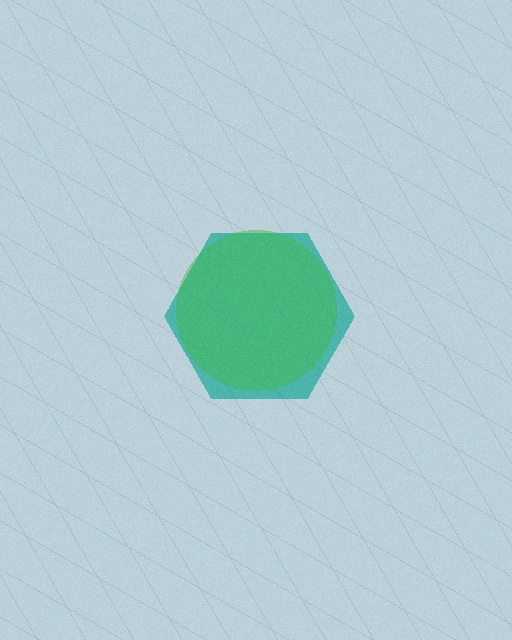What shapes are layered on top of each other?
The layered shapes are: a teal hexagon, a green circle.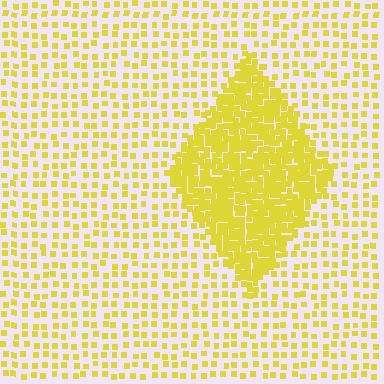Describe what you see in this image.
The image contains small yellow elements arranged at two different densities. A diamond-shaped region is visible where the elements are more densely packed than the surrounding area.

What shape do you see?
I see a diamond.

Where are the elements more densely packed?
The elements are more densely packed inside the diamond boundary.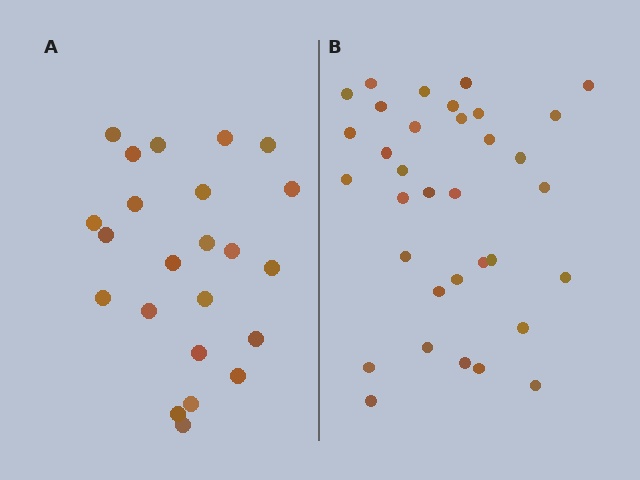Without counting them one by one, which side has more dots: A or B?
Region B (the right region) has more dots.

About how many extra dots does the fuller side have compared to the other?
Region B has roughly 12 or so more dots than region A.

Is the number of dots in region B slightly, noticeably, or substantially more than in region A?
Region B has substantially more. The ratio is roughly 1.5 to 1.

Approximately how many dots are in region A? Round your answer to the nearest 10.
About 20 dots. (The exact count is 23, which rounds to 20.)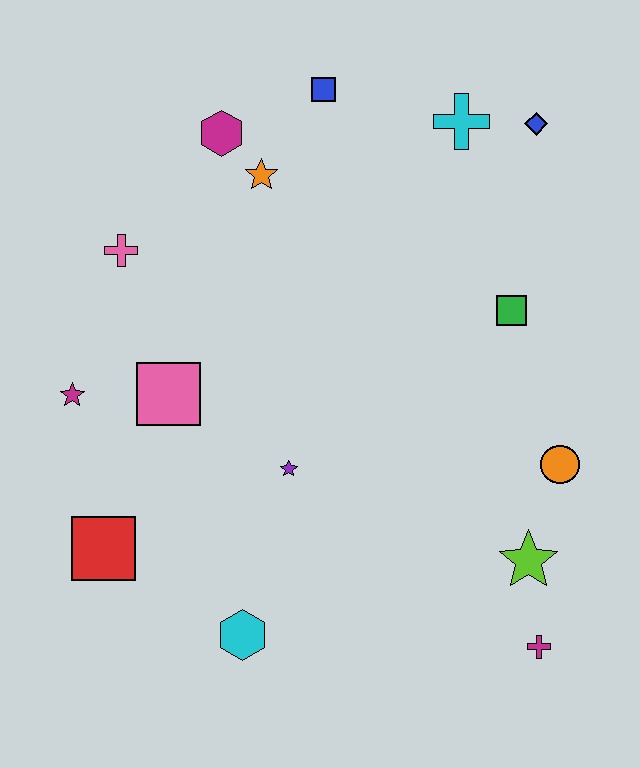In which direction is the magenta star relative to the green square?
The magenta star is to the left of the green square.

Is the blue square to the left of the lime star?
Yes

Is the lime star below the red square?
Yes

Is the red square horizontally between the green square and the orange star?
No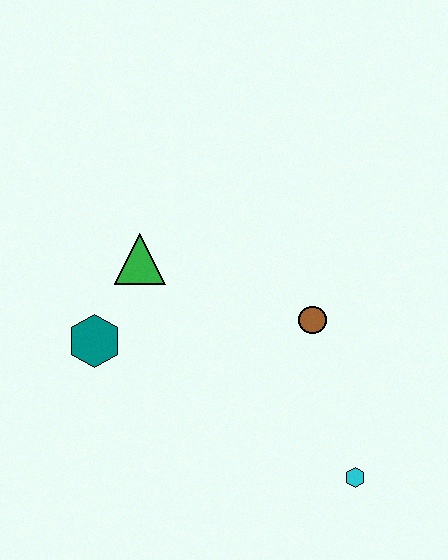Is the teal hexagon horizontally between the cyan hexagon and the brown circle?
No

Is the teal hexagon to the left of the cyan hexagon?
Yes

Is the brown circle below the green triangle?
Yes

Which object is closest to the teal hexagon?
The green triangle is closest to the teal hexagon.